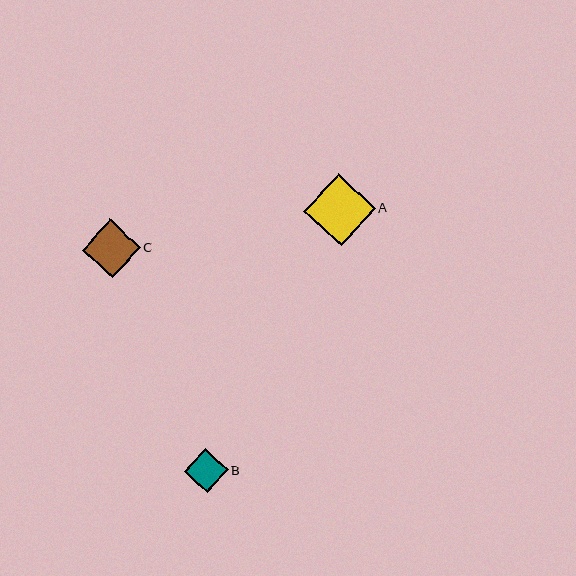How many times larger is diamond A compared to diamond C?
Diamond A is approximately 1.2 times the size of diamond C.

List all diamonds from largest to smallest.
From largest to smallest: A, C, B.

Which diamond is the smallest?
Diamond B is the smallest with a size of approximately 44 pixels.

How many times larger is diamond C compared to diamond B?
Diamond C is approximately 1.3 times the size of diamond B.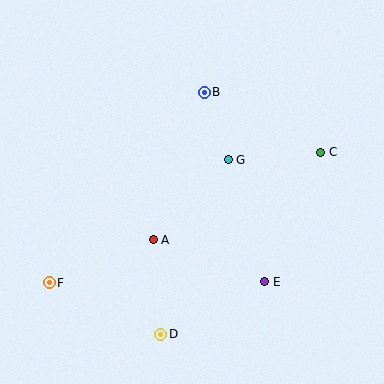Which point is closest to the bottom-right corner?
Point E is closest to the bottom-right corner.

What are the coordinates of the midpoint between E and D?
The midpoint between E and D is at (213, 308).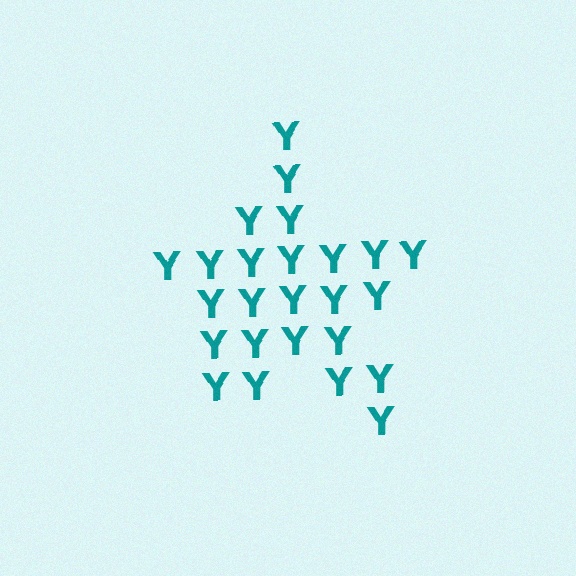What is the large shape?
The large shape is a star.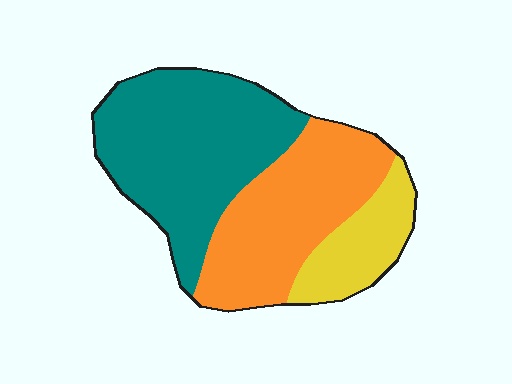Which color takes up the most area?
Teal, at roughly 45%.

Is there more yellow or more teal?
Teal.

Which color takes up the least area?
Yellow, at roughly 15%.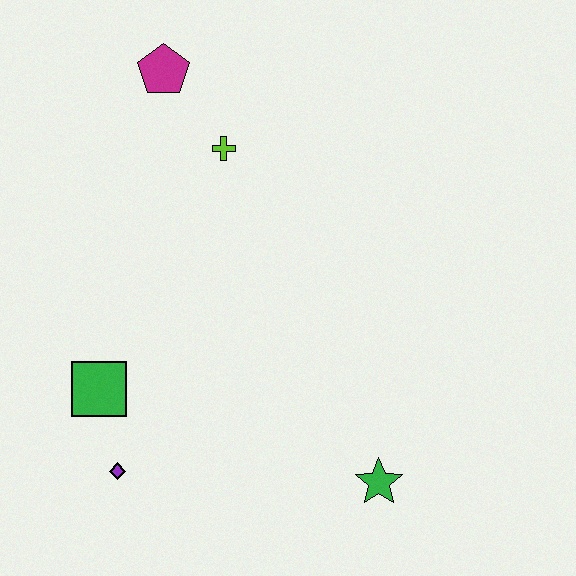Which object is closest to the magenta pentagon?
The lime cross is closest to the magenta pentagon.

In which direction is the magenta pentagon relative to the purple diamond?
The magenta pentagon is above the purple diamond.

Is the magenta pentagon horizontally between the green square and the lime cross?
Yes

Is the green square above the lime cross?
No